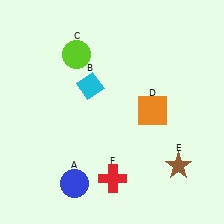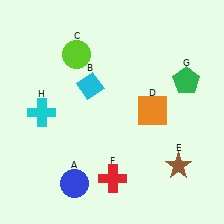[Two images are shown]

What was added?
A green pentagon (G), a cyan cross (H) were added in Image 2.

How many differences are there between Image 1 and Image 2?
There are 2 differences between the two images.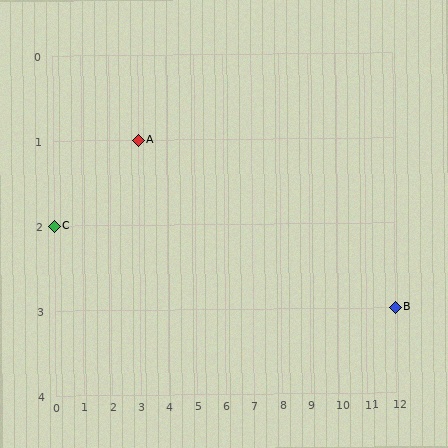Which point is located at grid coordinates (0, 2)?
Point C is at (0, 2).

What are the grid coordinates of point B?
Point B is at grid coordinates (12, 3).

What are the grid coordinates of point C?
Point C is at grid coordinates (0, 2).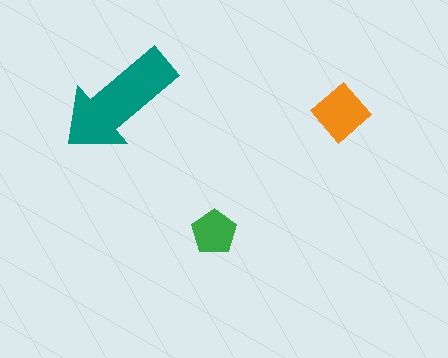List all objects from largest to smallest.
The teal arrow, the orange diamond, the green pentagon.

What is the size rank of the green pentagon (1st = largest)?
3rd.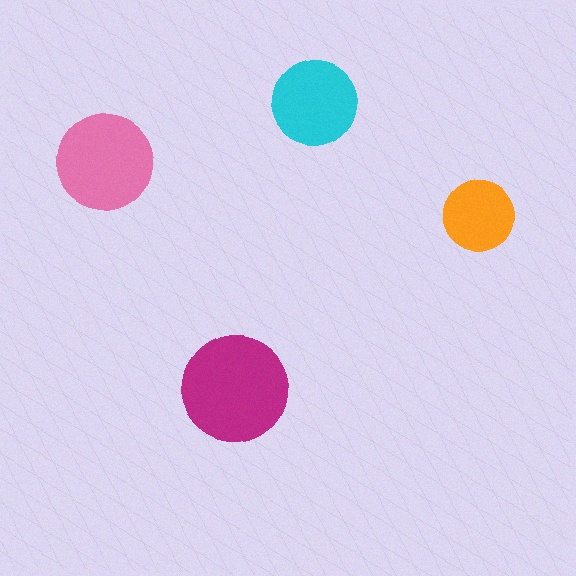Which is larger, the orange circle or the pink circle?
The pink one.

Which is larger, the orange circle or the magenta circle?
The magenta one.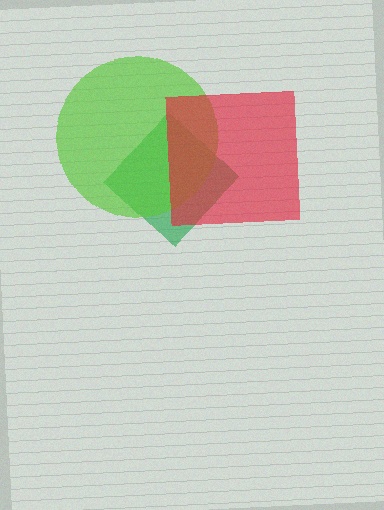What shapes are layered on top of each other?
The layered shapes are: a green diamond, a lime circle, a red square.